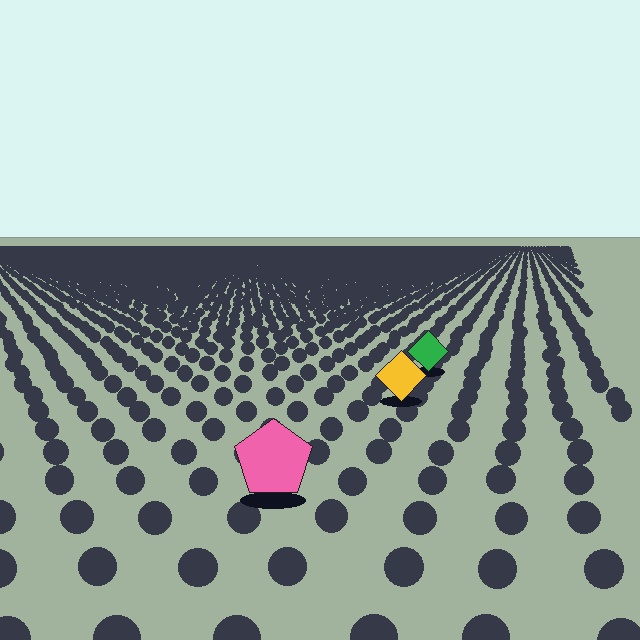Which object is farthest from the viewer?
The green diamond is farthest from the viewer. It appears smaller and the ground texture around it is denser.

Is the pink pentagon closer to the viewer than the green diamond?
Yes. The pink pentagon is closer — you can tell from the texture gradient: the ground texture is coarser near it.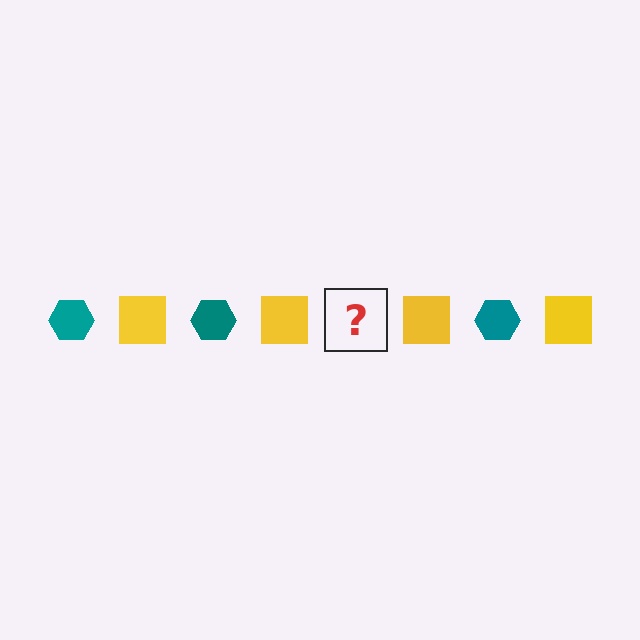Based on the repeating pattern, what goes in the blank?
The blank should be a teal hexagon.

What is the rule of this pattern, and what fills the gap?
The rule is that the pattern alternates between teal hexagon and yellow square. The gap should be filled with a teal hexagon.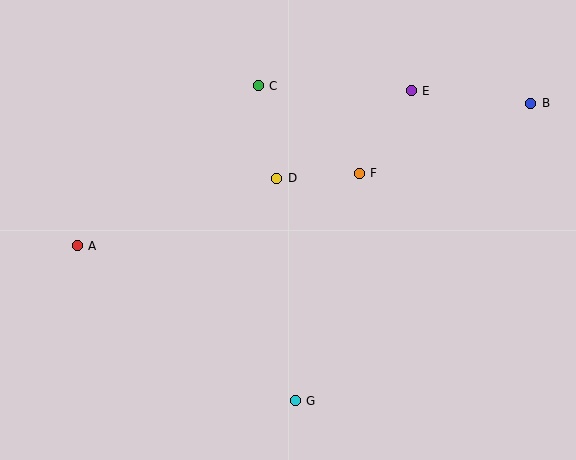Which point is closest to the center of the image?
Point D at (277, 178) is closest to the center.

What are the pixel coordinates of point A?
Point A is at (77, 246).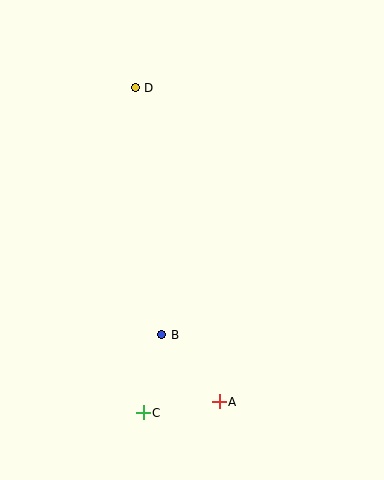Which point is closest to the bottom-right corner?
Point A is closest to the bottom-right corner.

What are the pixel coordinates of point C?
Point C is at (143, 413).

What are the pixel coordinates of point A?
Point A is at (219, 402).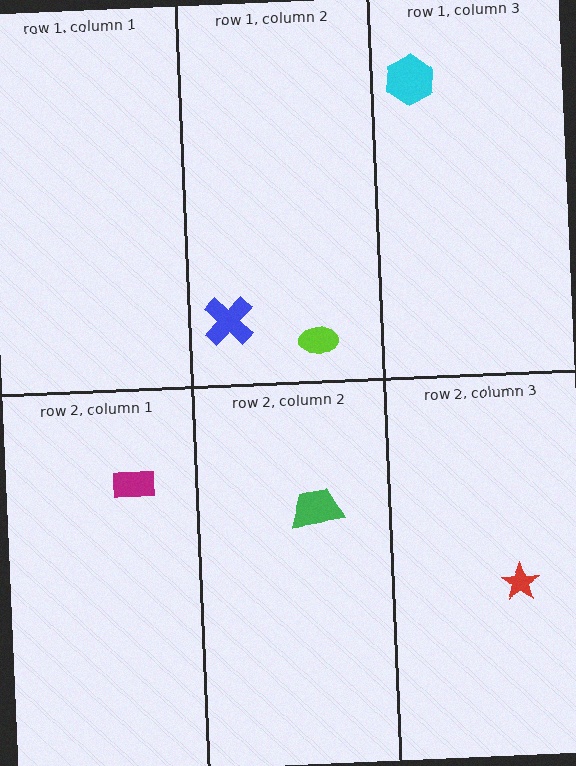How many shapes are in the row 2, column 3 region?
1.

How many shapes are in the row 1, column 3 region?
1.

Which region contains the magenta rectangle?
The row 2, column 1 region.